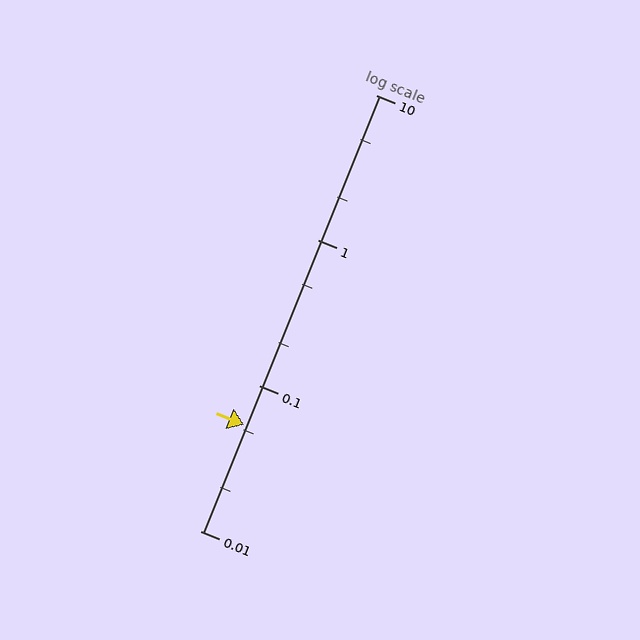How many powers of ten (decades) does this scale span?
The scale spans 3 decades, from 0.01 to 10.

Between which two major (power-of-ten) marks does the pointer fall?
The pointer is between 0.01 and 0.1.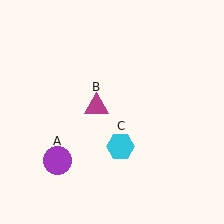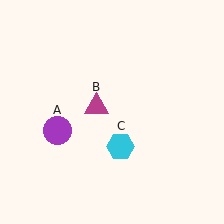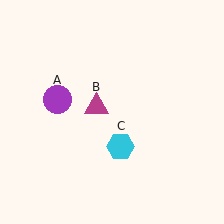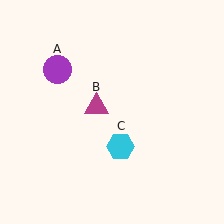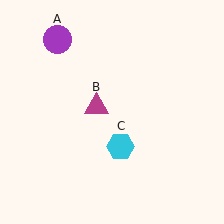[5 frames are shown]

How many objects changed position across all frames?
1 object changed position: purple circle (object A).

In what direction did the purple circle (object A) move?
The purple circle (object A) moved up.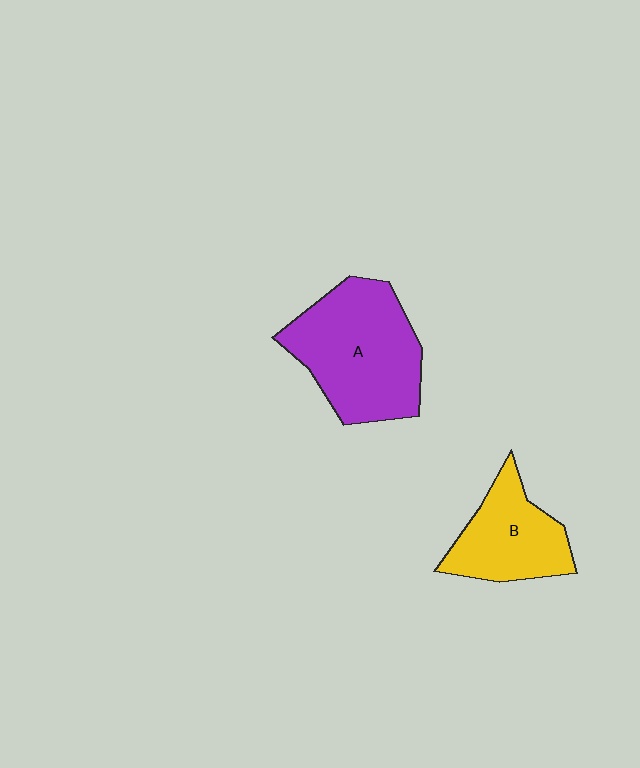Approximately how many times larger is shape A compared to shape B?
Approximately 1.6 times.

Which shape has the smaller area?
Shape B (yellow).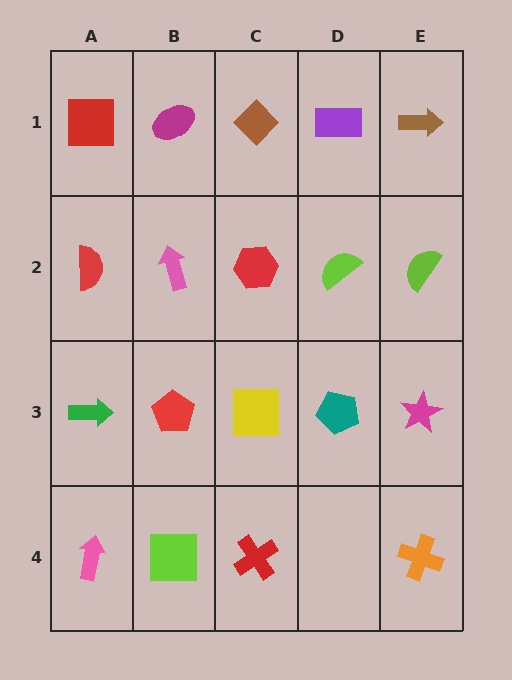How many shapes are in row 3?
5 shapes.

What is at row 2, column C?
A red hexagon.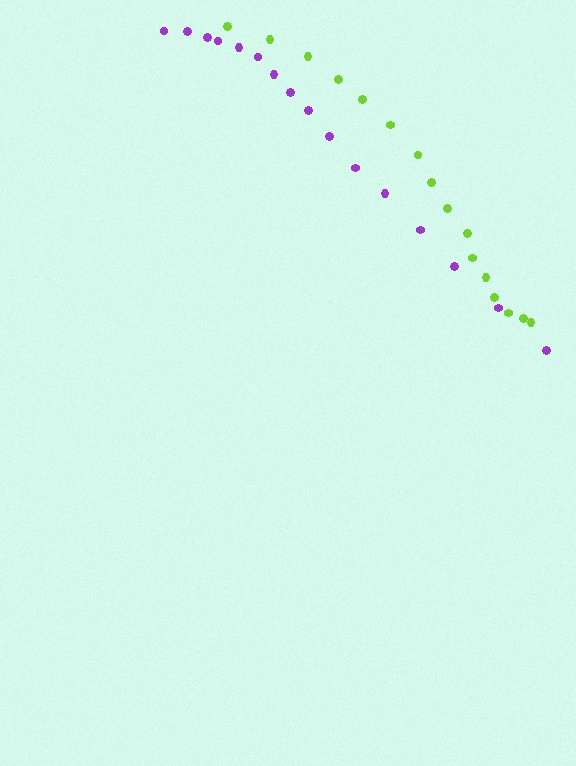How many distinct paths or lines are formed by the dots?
There are 2 distinct paths.